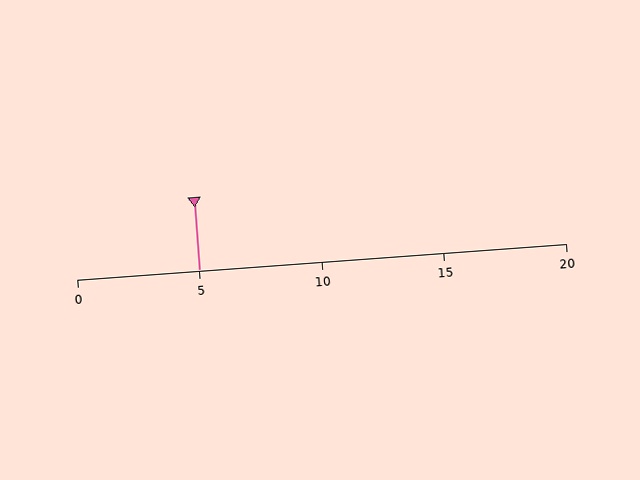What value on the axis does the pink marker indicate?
The marker indicates approximately 5.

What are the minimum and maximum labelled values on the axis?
The axis runs from 0 to 20.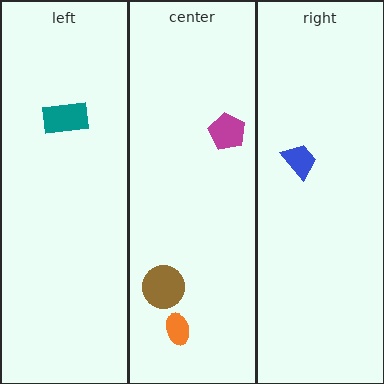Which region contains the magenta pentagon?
The center region.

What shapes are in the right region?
The blue trapezoid.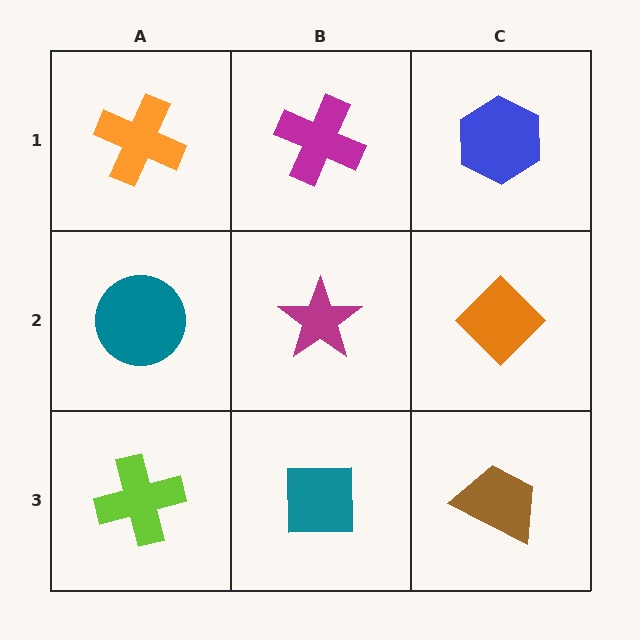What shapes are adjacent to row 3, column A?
A teal circle (row 2, column A), a teal square (row 3, column B).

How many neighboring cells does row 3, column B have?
3.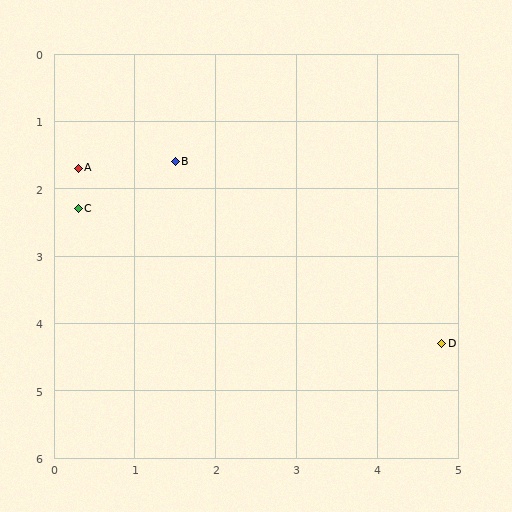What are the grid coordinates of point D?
Point D is at approximately (4.8, 4.3).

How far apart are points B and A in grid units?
Points B and A are about 1.2 grid units apart.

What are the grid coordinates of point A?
Point A is at approximately (0.3, 1.7).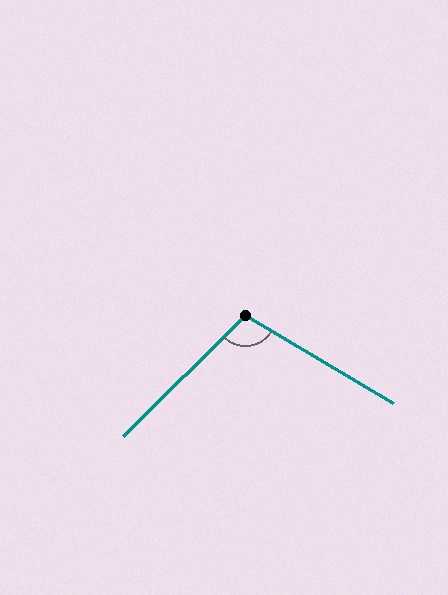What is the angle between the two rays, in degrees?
Approximately 105 degrees.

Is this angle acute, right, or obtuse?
It is obtuse.